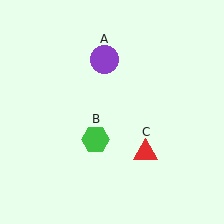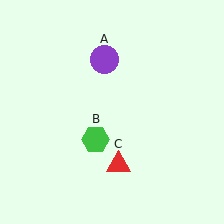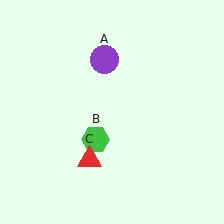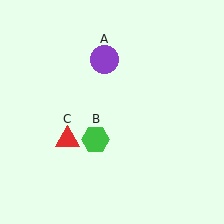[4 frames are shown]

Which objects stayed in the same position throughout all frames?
Purple circle (object A) and green hexagon (object B) remained stationary.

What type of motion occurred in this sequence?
The red triangle (object C) rotated clockwise around the center of the scene.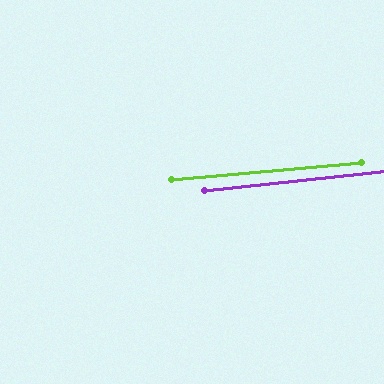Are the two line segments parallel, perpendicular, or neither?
Parallel — their directions differ by only 0.9°.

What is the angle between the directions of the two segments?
Approximately 1 degree.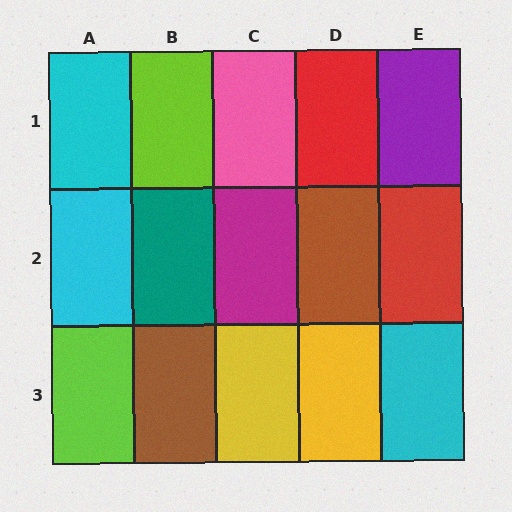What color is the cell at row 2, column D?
Brown.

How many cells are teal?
1 cell is teal.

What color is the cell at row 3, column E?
Cyan.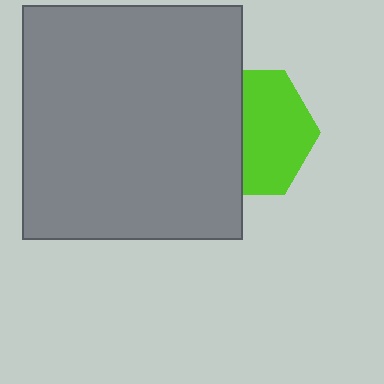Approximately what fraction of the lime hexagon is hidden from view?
Roughly 45% of the lime hexagon is hidden behind the gray rectangle.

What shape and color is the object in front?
The object in front is a gray rectangle.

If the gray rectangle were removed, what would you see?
You would see the complete lime hexagon.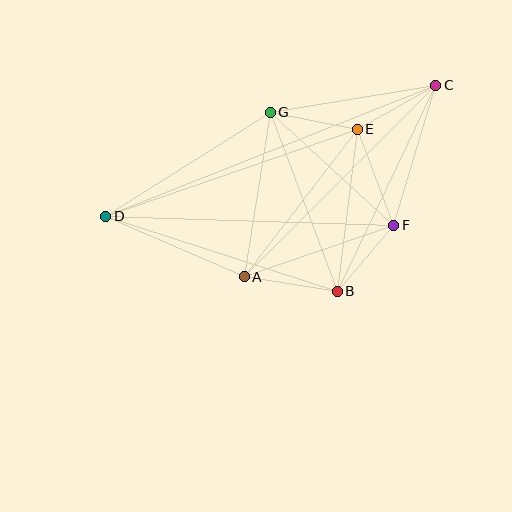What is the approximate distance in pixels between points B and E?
The distance between B and E is approximately 163 pixels.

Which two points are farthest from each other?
Points C and D are farthest from each other.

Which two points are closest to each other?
Points B and F are closest to each other.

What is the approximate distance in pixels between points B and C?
The distance between B and C is approximately 228 pixels.